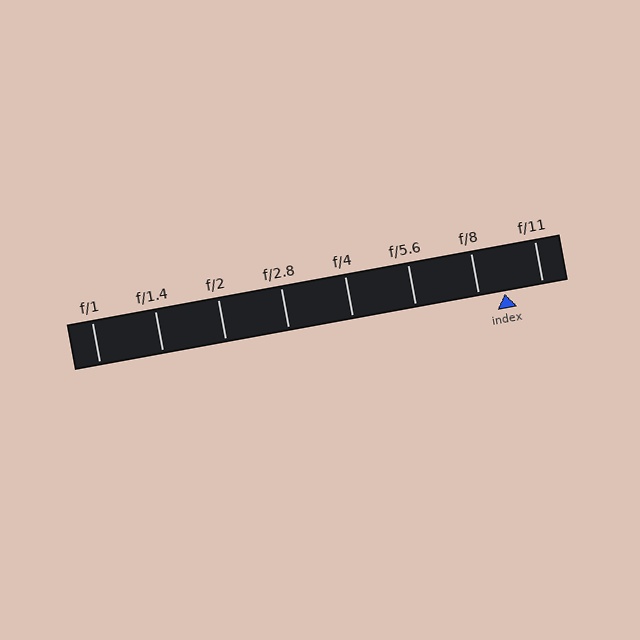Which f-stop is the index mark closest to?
The index mark is closest to f/8.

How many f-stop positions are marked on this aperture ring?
There are 8 f-stop positions marked.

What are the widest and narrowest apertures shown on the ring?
The widest aperture shown is f/1 and the narrowest is f/11.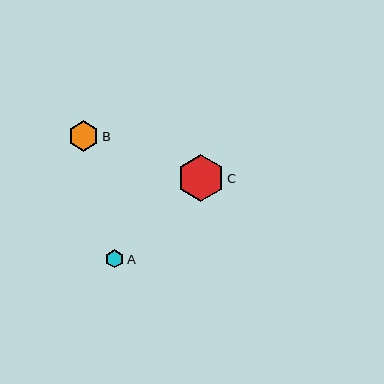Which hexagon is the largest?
Hexagon C is the largest with a size of approximately 47 pixels.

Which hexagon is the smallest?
Hexagon A is the smallest with a size of approximately 18 pixels.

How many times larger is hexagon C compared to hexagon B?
Hexagon C is approximately 1.5 times the size of hexagon B.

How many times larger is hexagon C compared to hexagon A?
Hexagon C is approximately 2.6 times the size of hexagon A.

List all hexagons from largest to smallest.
From largest to smallest: C, B, A.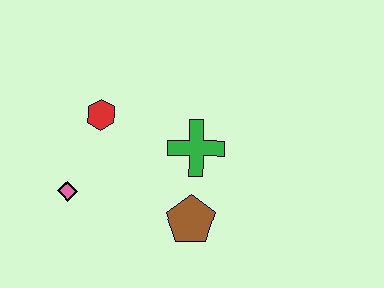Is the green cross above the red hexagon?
No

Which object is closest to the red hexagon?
The pink diamond is closest to the red hexagon.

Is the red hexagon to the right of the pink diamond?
Yes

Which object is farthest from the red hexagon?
The brown pentagon is farthest from the red hexagon.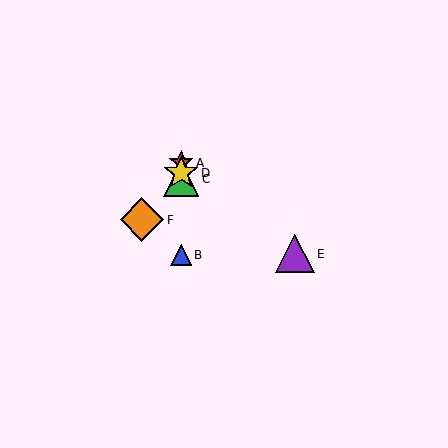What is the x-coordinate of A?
Object A is at x≈181.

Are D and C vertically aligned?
Yes, both are at x≈181.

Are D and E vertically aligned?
No, D is at x≈181 and E is at x≈295.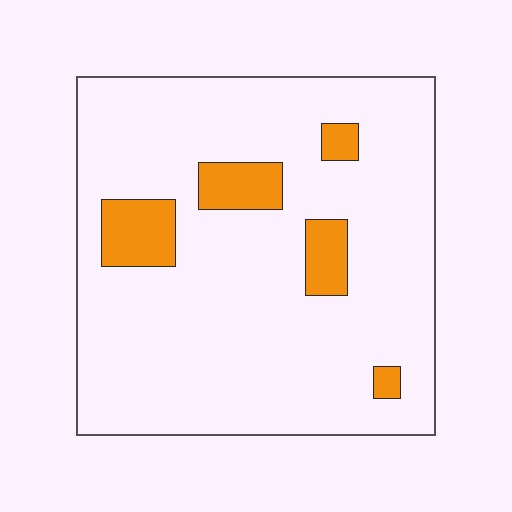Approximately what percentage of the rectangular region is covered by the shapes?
Approximately 10%.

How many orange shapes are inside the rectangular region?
5.